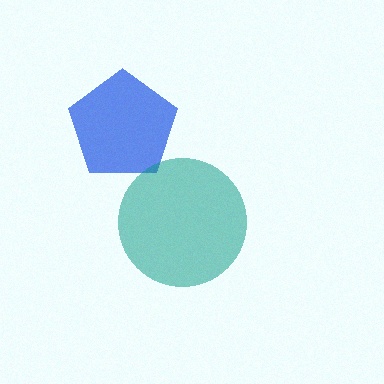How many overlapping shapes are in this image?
There are 2 overlapping shapes in the image.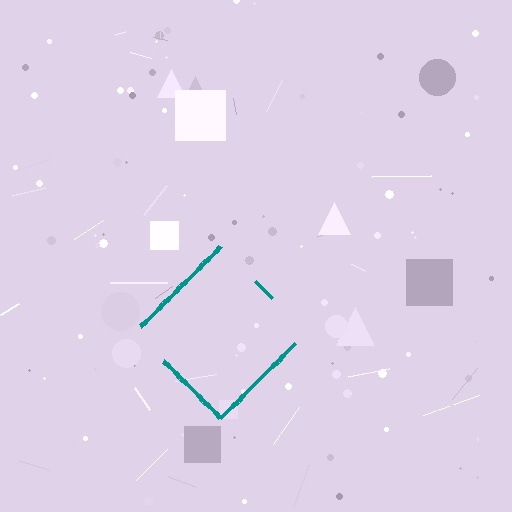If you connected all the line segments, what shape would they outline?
They would outline a diamond.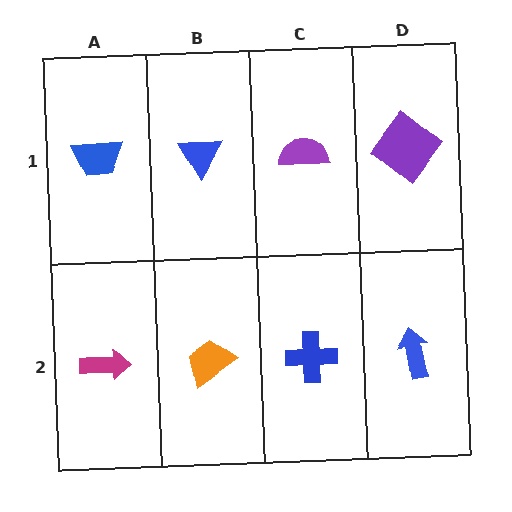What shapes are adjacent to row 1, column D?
A blue arrow (row 2, column D), a purple semicircle (row 1, column C).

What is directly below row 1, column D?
A blue arrow.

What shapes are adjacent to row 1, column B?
An orange trapezoid (row 2, column B), a blue trapezoid (row 1, column A), a purple semicircle (row 1, column C).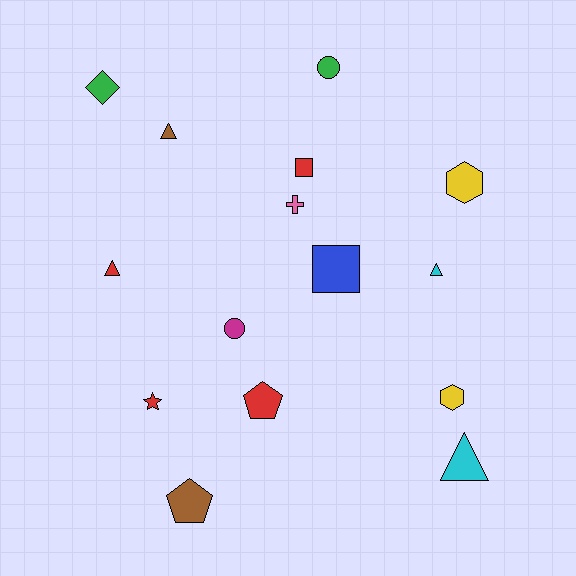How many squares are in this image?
There are 2 squares.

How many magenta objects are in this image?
There is 1 magenta object.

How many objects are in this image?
There are 15 objects.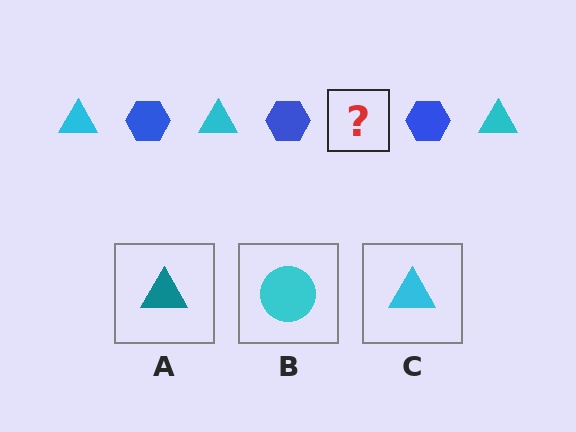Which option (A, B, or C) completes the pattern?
C.